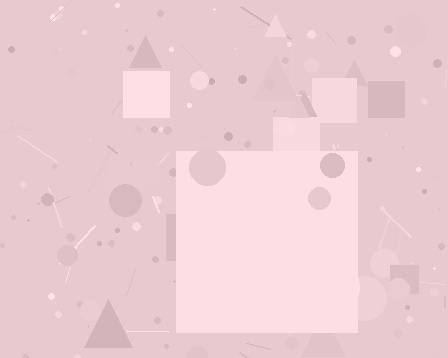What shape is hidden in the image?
A square is hidden in the image.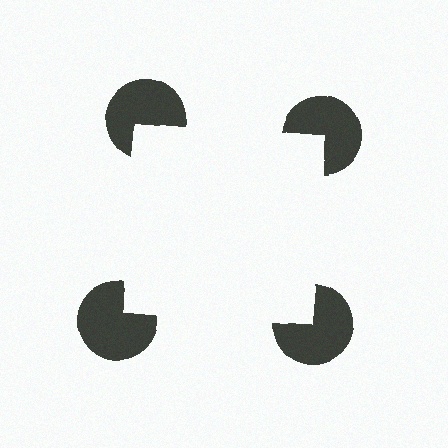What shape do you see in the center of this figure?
An illusory square — its edges are inferred from the aligned wedge cuts in the pac-man discs, not physically drawn.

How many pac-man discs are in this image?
There are 4 — one at each vertex of the illusory square.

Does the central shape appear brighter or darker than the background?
It typically appears slightly brighter than the background, even though no actual brightness change is drawn.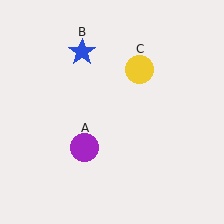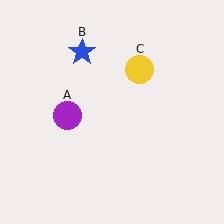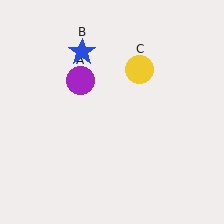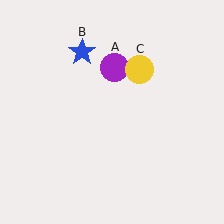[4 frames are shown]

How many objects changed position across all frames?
1 object changed position: purple circle (object A).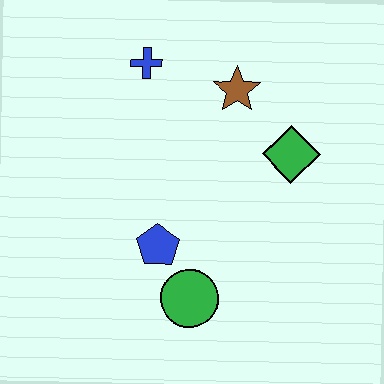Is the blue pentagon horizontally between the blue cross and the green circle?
Yes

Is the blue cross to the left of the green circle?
Yes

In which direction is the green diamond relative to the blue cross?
The green diamond is to the right of the blue cross.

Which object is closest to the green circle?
The blue pentagon is closest to the green circle.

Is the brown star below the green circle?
No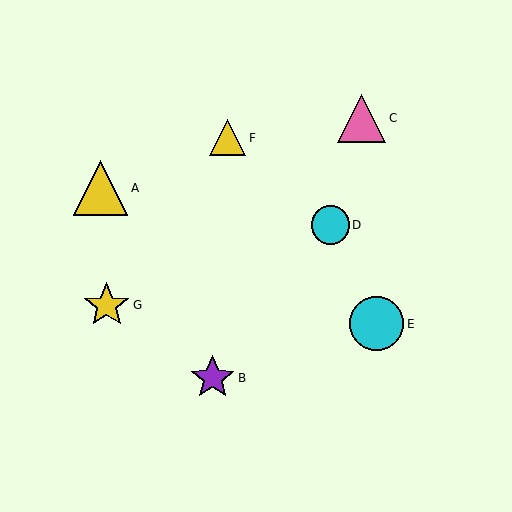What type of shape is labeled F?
Shape F is a yellow triangle.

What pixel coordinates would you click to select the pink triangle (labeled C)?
Click at (362, 118) to select the pink triangle C.